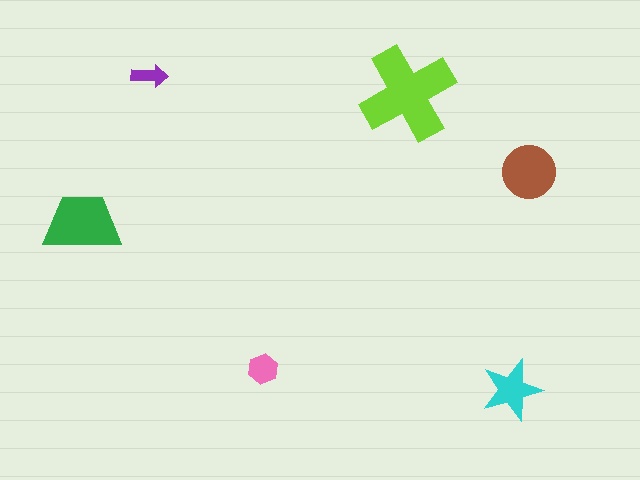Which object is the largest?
The lime cross.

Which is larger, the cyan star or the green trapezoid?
The green trapezoid.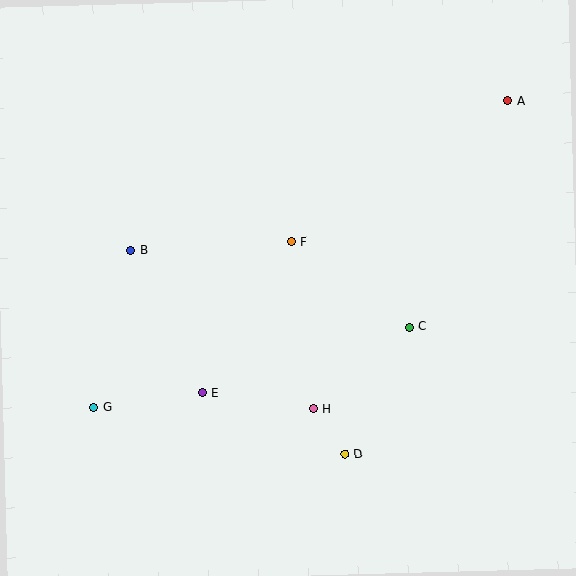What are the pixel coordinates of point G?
Point G is at (94, 407).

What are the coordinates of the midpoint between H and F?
The midpoint between H and F is at (302, 325).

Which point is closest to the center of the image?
Point F at (291, 242) is closest to the center.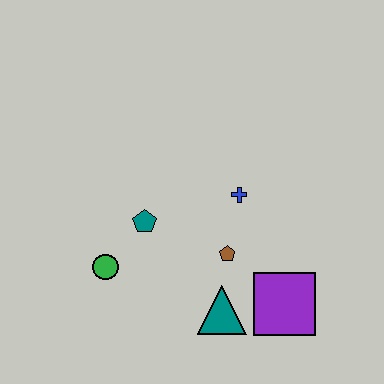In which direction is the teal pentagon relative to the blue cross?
The teal pentagon is to the left of the blue cross.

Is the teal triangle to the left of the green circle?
No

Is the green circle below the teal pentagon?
Yes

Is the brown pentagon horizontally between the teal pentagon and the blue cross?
Yes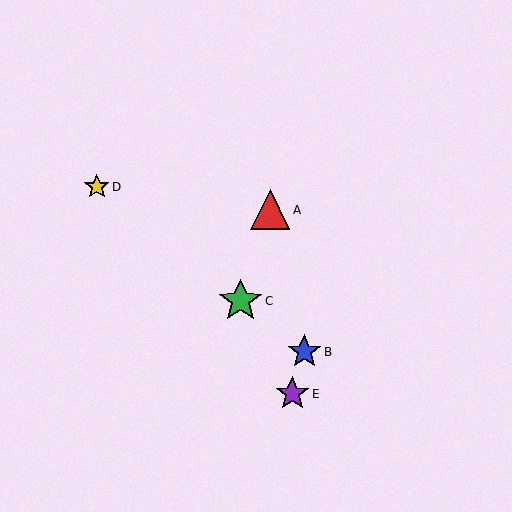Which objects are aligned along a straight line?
Objects B, C, D are aligned along a straight line.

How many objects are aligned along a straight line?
3 objects (B, C, D) are aligned along a straight line.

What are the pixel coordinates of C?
Object C is at (241, 301).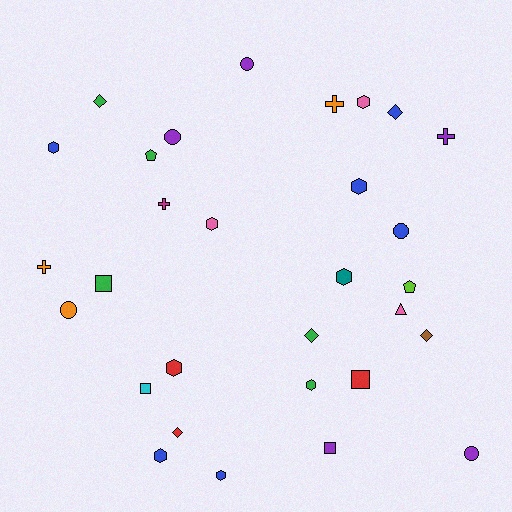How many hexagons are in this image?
There are 9 hexagons.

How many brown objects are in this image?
There is 1 brown object.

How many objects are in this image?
There are 30 objects.